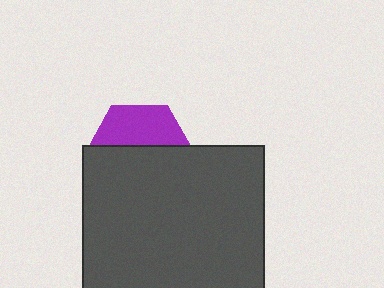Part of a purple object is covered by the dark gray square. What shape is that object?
It is a hexagon.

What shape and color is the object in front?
The object in front is a dark gray square.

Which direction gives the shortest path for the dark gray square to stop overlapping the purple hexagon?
Moving down gives the shortest separation.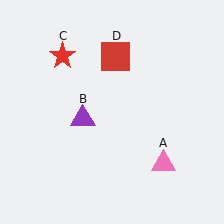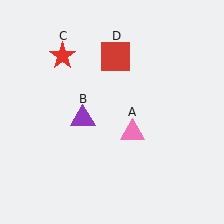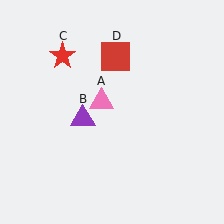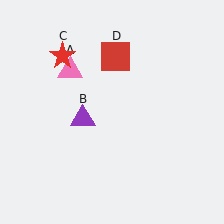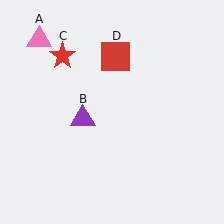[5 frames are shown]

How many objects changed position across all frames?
1 object changed position: pink triangle (object A).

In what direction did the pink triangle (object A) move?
The pink triangle (object A) moved up and to the left.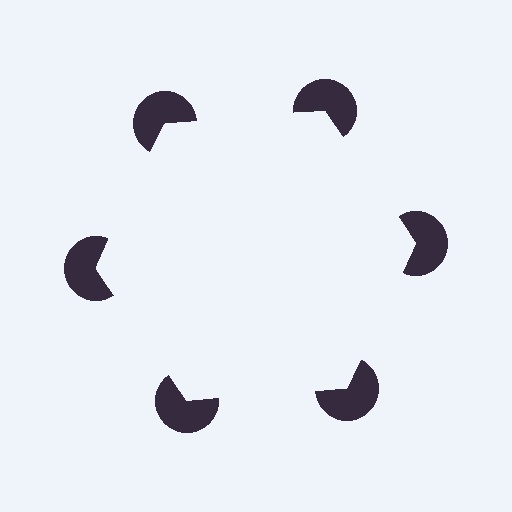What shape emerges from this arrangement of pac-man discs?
An illusory hexagon — its edges are inferred from the aligned wedge cuts in the pac-man discs, not physically drawn.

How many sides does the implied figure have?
6 sides.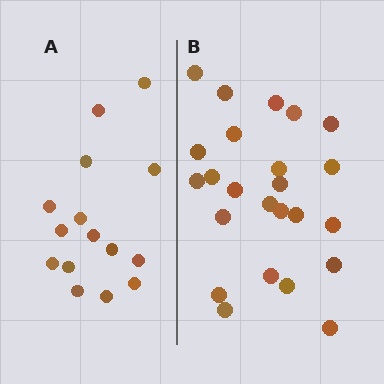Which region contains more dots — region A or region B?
Region B (the right region) has more dots.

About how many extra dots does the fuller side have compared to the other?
Region B has roughly 8 or so more dots than region A.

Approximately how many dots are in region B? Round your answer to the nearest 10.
About 20 dots. (The exact count is 24, which rounds to 20.)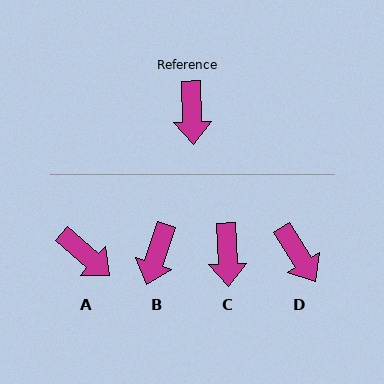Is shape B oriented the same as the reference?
No, it is off by about 21 degrees.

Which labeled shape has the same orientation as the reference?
C.